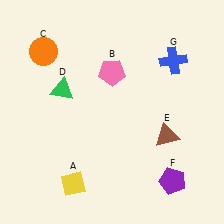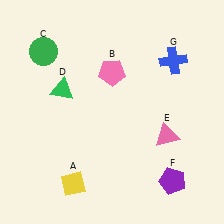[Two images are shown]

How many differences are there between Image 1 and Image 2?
There are 2 differences between the two images.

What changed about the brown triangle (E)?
In Image 1, E is brown. In Image 2, it changed to pink.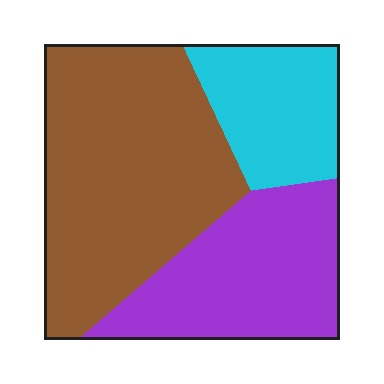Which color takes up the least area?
Cyan, at roughly 20%.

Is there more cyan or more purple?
Purple.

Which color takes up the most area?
Brown, at roughly 50%.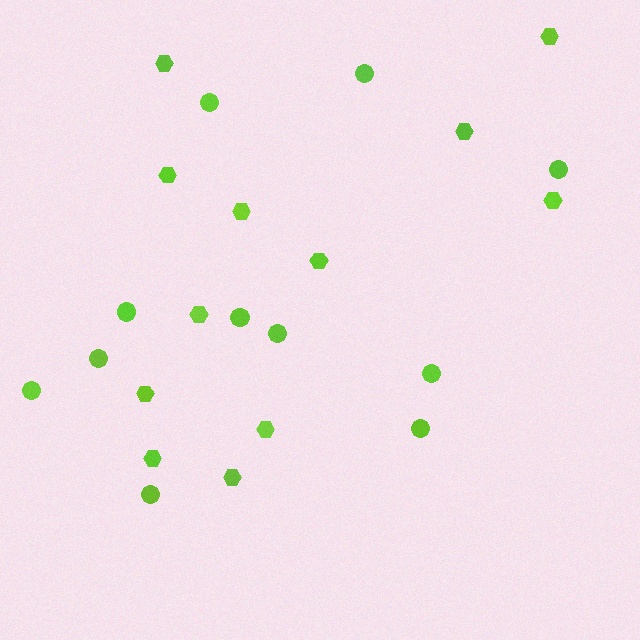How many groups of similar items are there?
There are 2 groups: one group of hexagons (12) and one group of circles (11).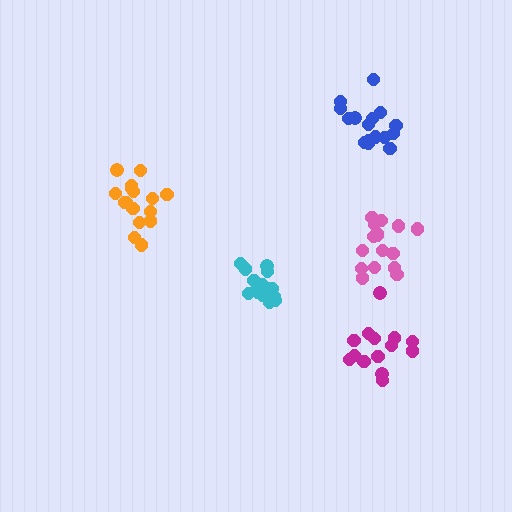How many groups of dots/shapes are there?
There are 5 groups.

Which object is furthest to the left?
The orange cluster is leftmost.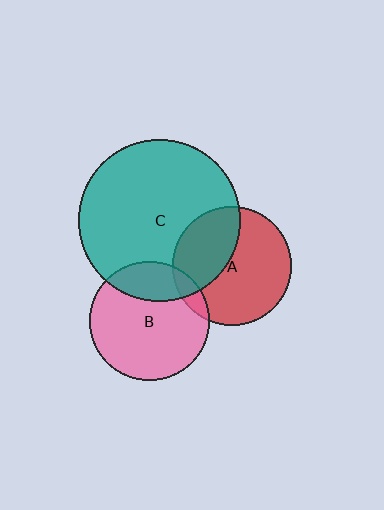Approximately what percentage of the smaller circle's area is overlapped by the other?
Approximately 25%.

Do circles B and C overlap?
Yes.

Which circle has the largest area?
Circle C (teal).